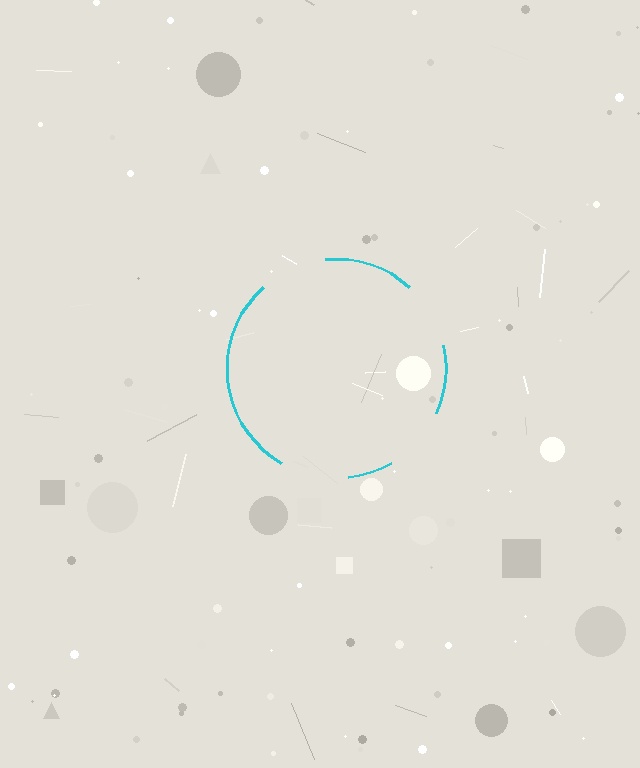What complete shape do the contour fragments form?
The contour fragments form a circle.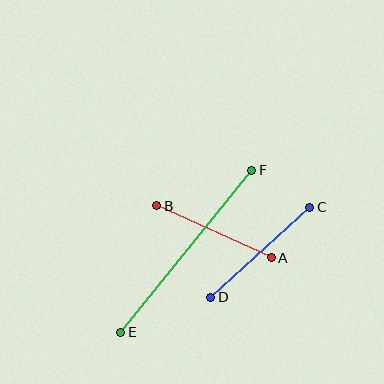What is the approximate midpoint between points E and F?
The midpoint is at approximately (186, 251) pixels.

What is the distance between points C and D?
The distance is approximately 134 pixels.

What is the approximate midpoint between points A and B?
The midpoint is at approximately (214, 232) pixels.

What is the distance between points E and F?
The distance is approximately 208 pixels.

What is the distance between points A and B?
The distance is approximately 126 pixels.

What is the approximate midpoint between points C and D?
The midpoint is at approximately (260, 252) pixels.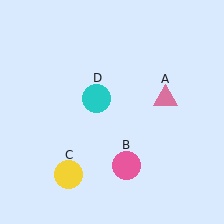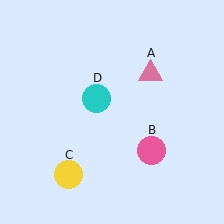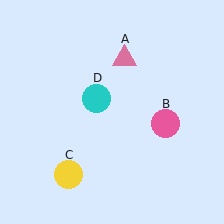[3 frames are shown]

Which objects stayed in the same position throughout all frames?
Yellow circle (object C) and cyan circle (object D) remained stationary.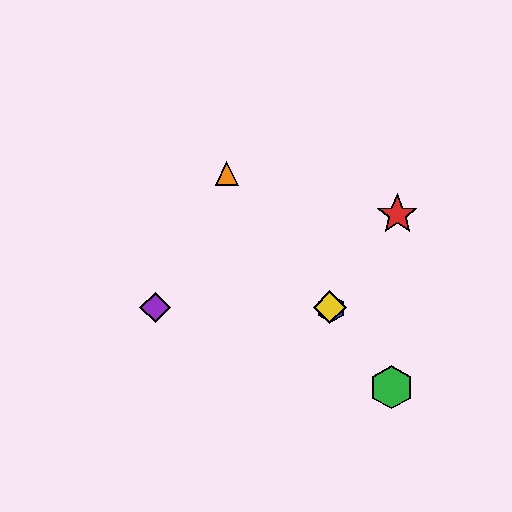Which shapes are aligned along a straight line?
The blue hexagon, the green hexagon, the yellow diamond, the orange triangle are aligned along a straight line.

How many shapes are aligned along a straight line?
4 shapes (the blue hexagon, the green hexagon, the yellow diamond, the orange triangle) are aligned along a straight line.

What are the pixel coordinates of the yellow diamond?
The yellow diamond is at (330, 307).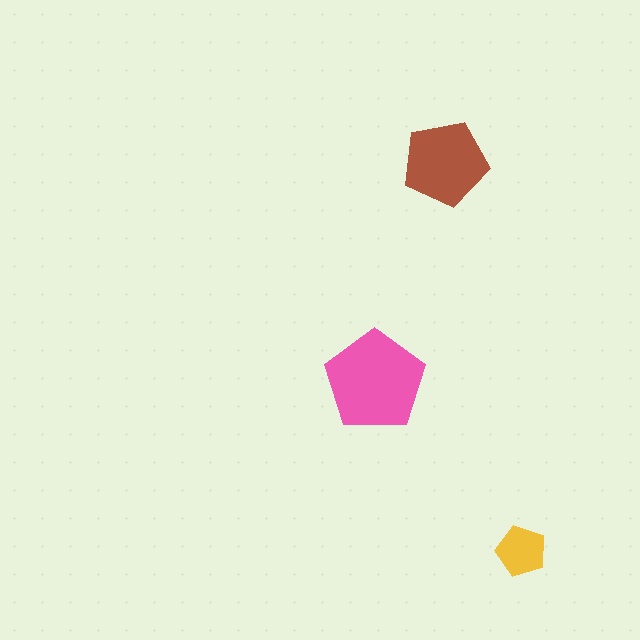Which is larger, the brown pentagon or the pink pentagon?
The pink one.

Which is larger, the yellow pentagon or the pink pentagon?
The pink one.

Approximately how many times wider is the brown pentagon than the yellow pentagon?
About 1.5 times wider.